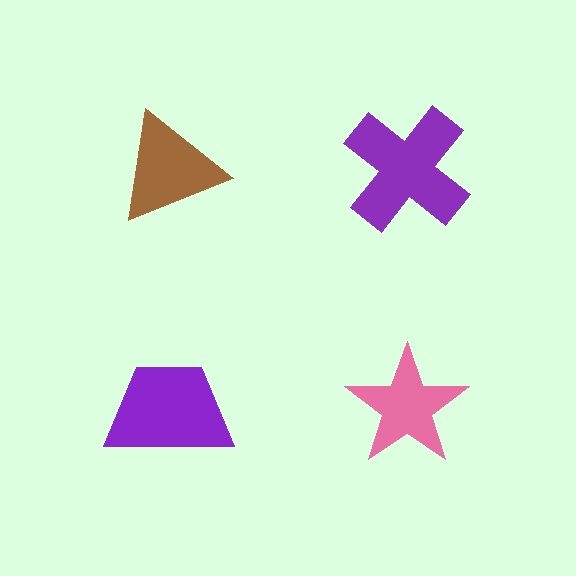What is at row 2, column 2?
A pink star.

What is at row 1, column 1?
A brown triangle.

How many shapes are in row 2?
2 shapes.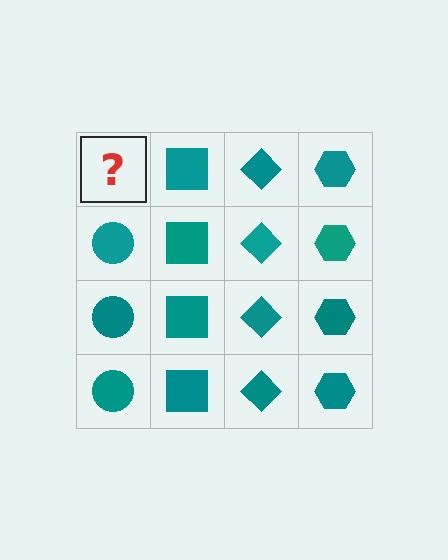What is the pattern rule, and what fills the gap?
The rule is that each column has a consistent shape. The gap should be filled with a teal circle.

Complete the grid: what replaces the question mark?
The question mark should be replaced with a teal circle.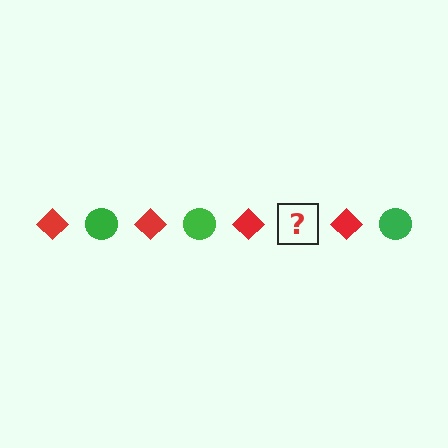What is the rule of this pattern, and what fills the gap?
The rule is that the pattern alternates between red diamond and green circle. The gap should be filled with a green circle.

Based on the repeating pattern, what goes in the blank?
The blank should be a green circle.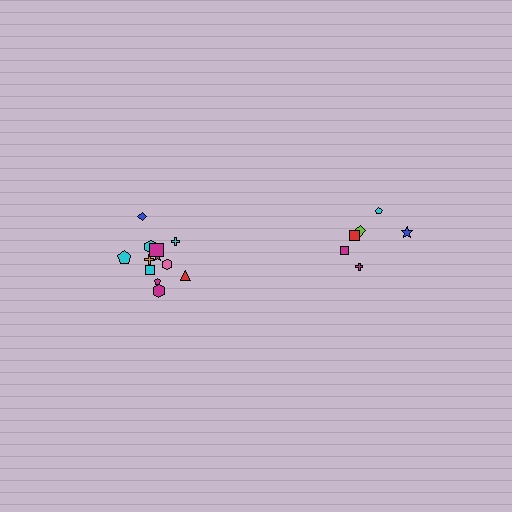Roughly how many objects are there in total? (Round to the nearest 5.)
Roughly 20 objects in total.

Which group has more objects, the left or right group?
The left group.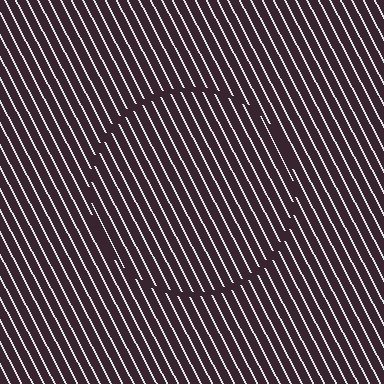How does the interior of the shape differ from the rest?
The interior of the shape contains the same grating, shifted by half a period — the contour is defined by the phase discontinuity where line-ends from the inner and outer gratings abut.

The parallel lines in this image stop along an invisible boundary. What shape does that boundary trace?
An illusory circle. The interior of the shape contains the same grating, shifted by half a period — the contour is defined by the phase discontinuity where line-ends from the inner and outer gratings abut.